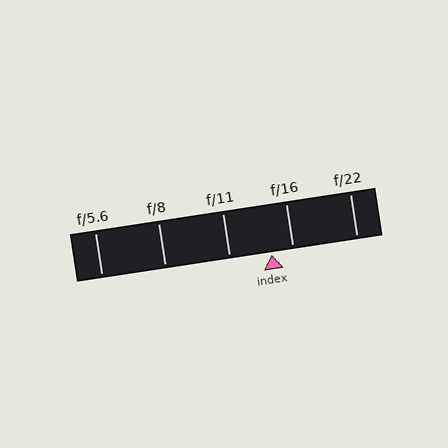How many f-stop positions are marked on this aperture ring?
There are 5 f-stop positions marked.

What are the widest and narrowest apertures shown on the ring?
The widest aperture shown is f/5.6 and the narrowest is f/22.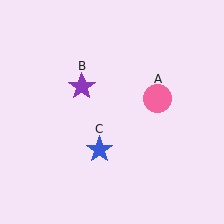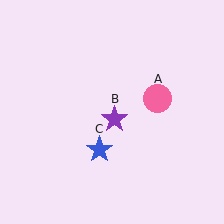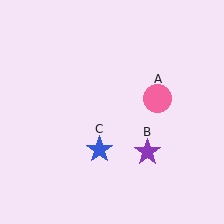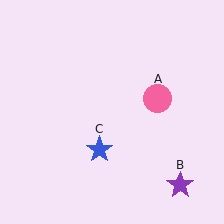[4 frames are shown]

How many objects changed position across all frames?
1 object changed position: purple star (object B).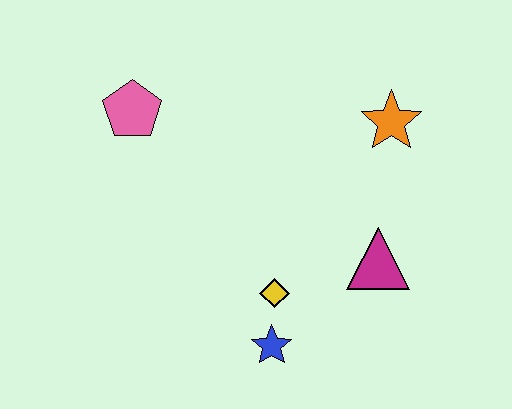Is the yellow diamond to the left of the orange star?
Yes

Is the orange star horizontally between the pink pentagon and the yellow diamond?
No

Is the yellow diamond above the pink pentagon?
No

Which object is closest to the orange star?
The magenta triangle is closest to the orange star.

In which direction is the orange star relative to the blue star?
The orange star is above the blue star.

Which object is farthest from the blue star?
The pink pentagon is farthest from the blue star.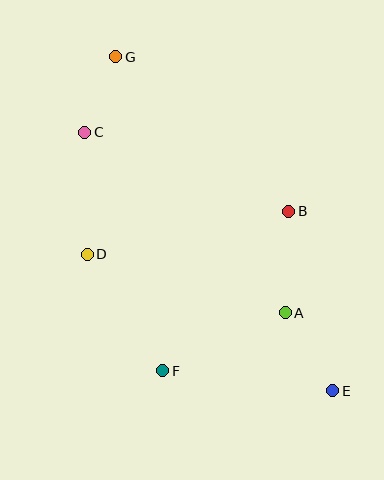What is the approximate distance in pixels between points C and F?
The distance between C and F is approximately 251 pixels.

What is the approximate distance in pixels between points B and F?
The distance between B and F is approximately 203 pixels.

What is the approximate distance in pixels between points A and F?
The distance between A and F is approximately 135 pixels.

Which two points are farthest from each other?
Points E and G are farthest from each other.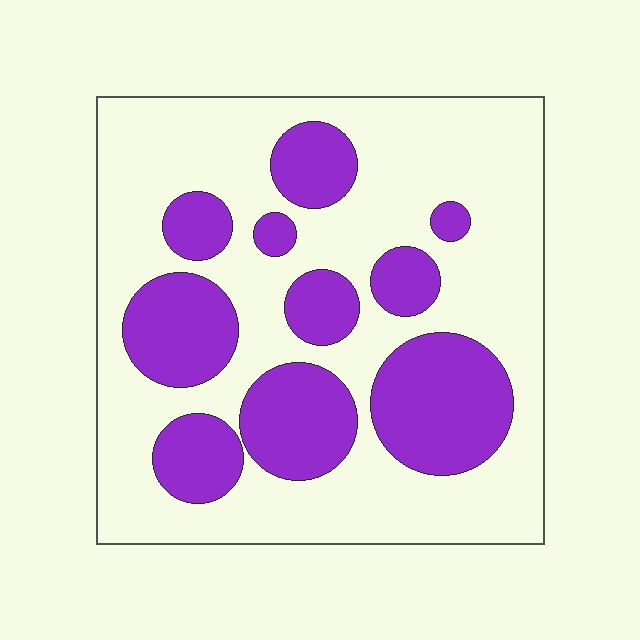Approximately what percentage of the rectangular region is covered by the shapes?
Approximately 35%.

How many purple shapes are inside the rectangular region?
10.